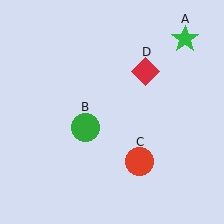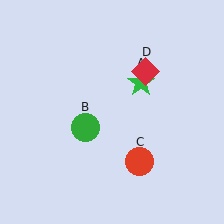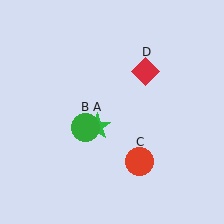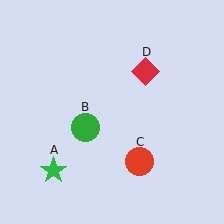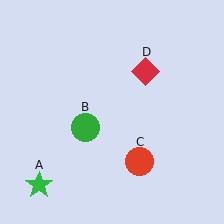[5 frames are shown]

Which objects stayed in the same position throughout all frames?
Green circle (object B) and red circle (object C) and red diamond (object D) remained stationary.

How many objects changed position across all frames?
1 object changed position: green star (object A).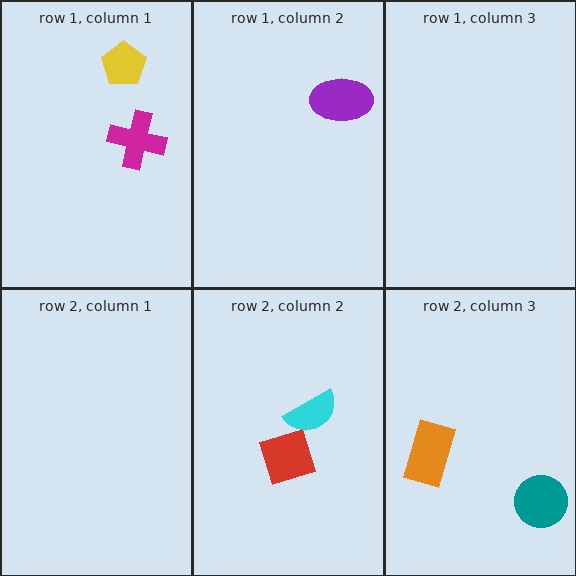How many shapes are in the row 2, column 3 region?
2.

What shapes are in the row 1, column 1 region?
The magenta cross, the yellow pentagon.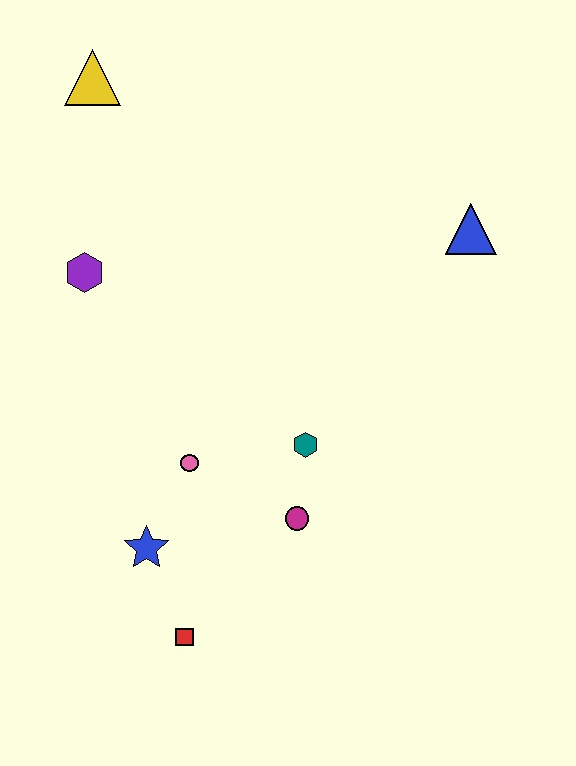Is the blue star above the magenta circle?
No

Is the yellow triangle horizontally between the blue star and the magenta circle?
No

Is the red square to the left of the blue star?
No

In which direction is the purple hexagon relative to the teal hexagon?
The purple hexagon is to the left of the teal hexagon.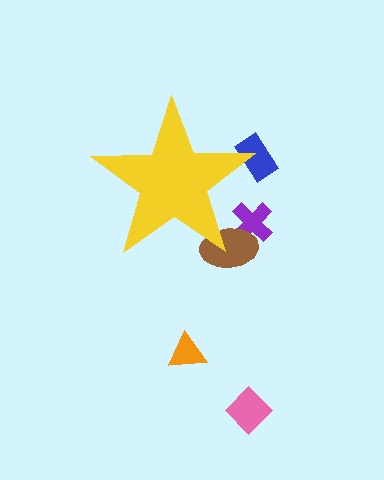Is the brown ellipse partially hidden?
Yes, the brown ellipse is partially hidden behind the yellow star.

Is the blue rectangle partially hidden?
Yes, the blue rectangle is partially hidden behind the yellow star.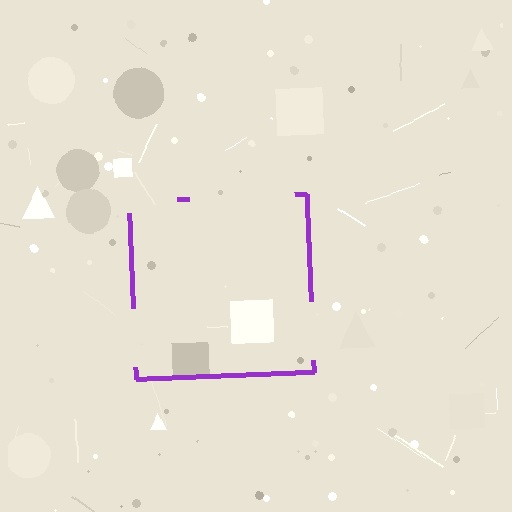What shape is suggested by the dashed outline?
The dashed outline suggests a square.